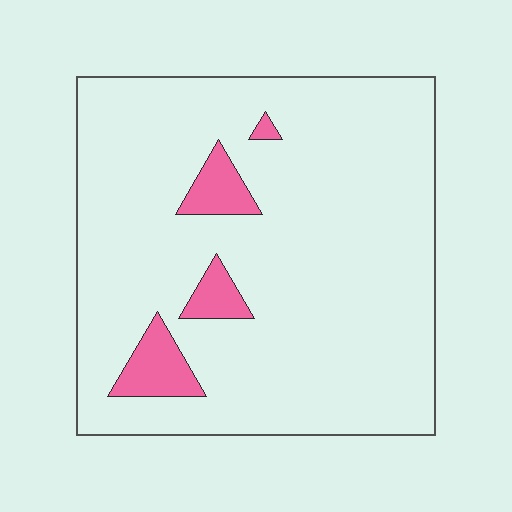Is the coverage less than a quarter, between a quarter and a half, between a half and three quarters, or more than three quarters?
Less than a quarter.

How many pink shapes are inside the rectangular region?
4.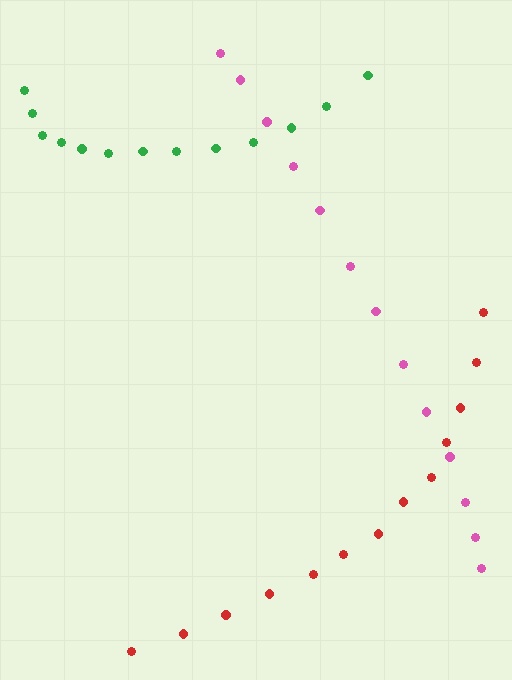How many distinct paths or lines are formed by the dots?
There are 3 distinct paths.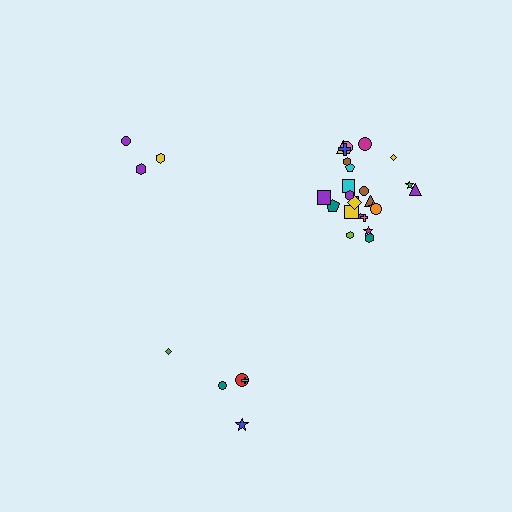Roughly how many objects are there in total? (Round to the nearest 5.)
Roughly 35 objects in total.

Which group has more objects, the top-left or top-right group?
The top-right group.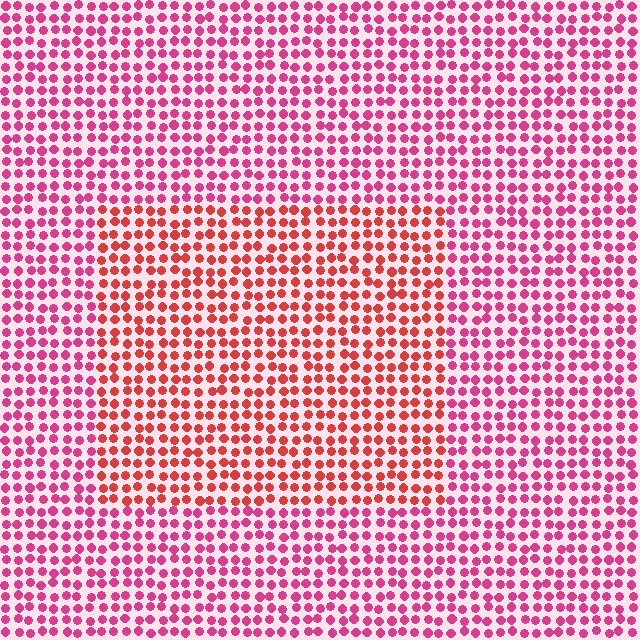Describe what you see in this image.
The image is filled with small magenta elements in a uniform arrangement. A rectangle-shaped region is visible where the elements are tinted to a slightly different hue, forming a subtle color boundary.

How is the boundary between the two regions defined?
The boundary is defined purely by a slight shift in hue (about 31 degrees). Spacing, size, and orientation are identical on both sides.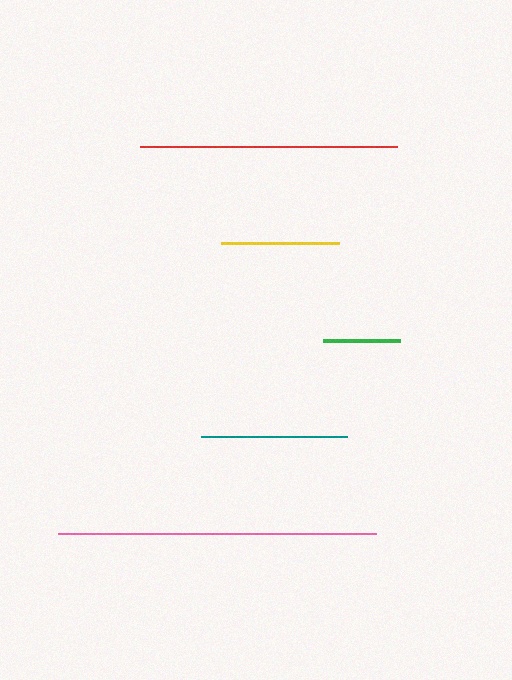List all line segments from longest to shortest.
From longest to shortest: pink, red, teal, yellow, green.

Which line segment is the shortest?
The green line is the shortest at approximately 77 pixels.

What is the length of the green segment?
The green segment is approximately 77 pixels long.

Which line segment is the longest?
The pink line is the longest at approximately 318 pixels.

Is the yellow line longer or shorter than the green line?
The yellow line is longer than the green line.